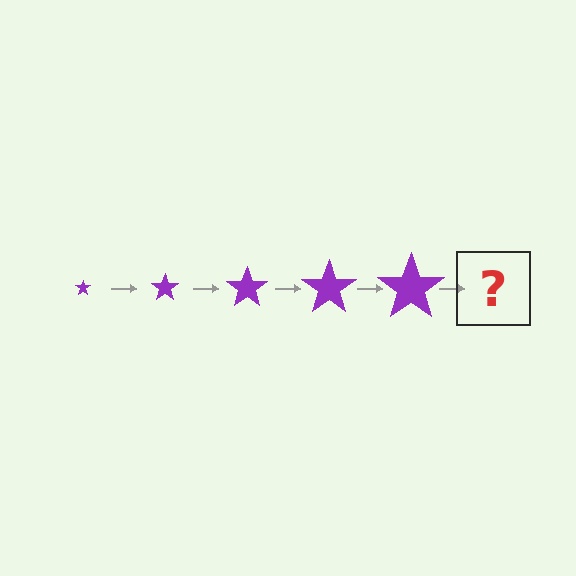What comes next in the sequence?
The next element should be a purple star, larger than the previous one.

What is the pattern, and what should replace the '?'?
The pattern is that the star gets progressively larger each step. The '?' should be a purple star, larger than the previous one.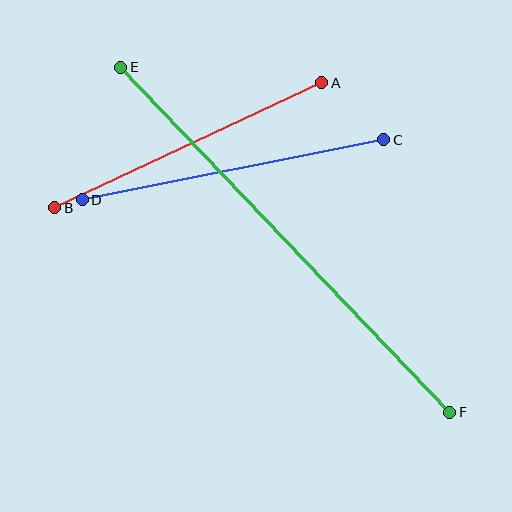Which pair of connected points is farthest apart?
Points E and F are farthest apart.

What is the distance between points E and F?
The distance is approximately 477 pixels.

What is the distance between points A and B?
The distance is approximately 295 pixels.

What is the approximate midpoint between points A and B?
The midpoint is at approximately (188, 145) pixels.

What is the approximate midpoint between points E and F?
The midpoint is at approximately (285, 240) pixels.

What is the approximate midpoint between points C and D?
The midpoint is at approximately (233, 170) pixels.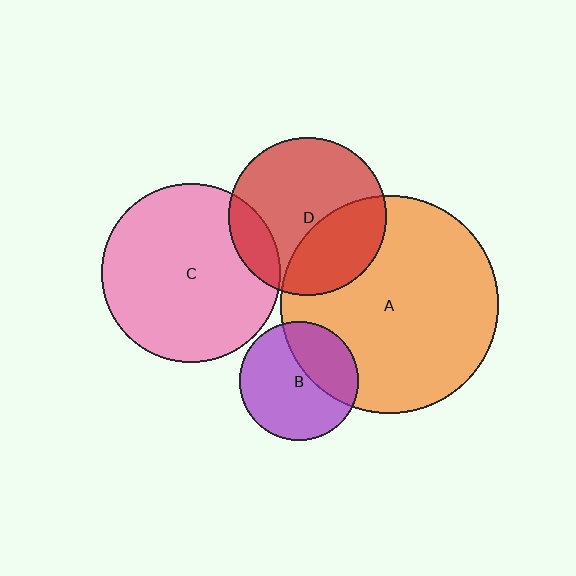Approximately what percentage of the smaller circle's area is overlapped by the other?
Approximately 35%.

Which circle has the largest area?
Circle A (orange).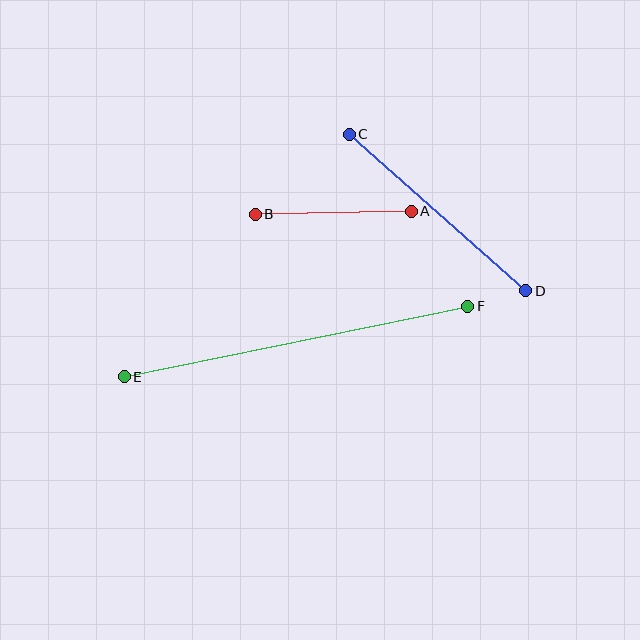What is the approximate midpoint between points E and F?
The midpoint is at approximately (296, 341) pixels.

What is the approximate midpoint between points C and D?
The midpoint is at approximately (438, 213) pixels.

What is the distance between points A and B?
The distance is approximately 156 pixels.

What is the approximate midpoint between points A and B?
The midpoint is at approximately (333, 213) pixels.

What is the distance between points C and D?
The distance is approximately 236 pixels.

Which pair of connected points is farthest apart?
Points E and F are farthest apart.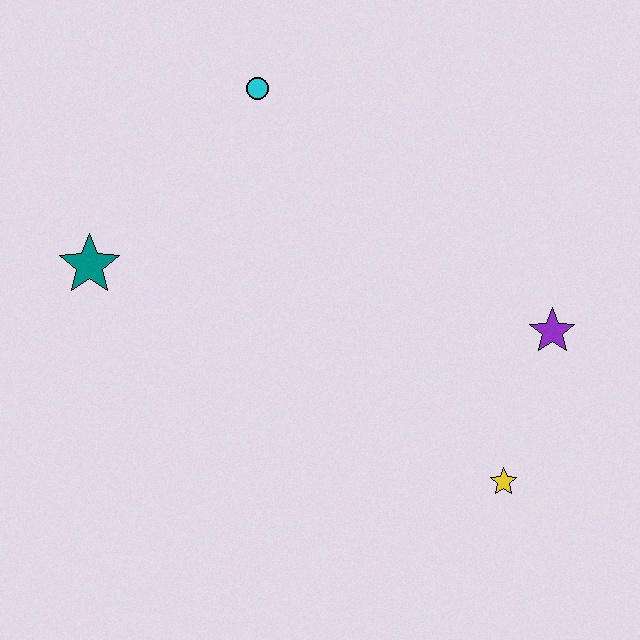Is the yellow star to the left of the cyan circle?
No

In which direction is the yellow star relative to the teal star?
The yellow star is to the right of the teal star.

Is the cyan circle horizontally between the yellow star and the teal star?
Yes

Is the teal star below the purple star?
No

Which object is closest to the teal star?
The cyan circle is closest to the teal star.